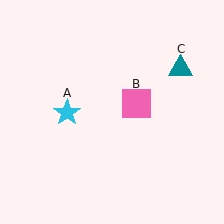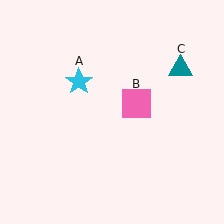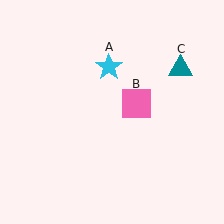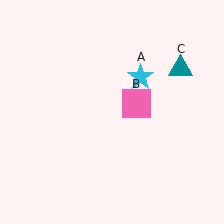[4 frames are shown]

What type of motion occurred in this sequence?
The cyan star (object A) rotated clockwise around the center of the scene.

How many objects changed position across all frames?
1 object changed position: cyan star (object A).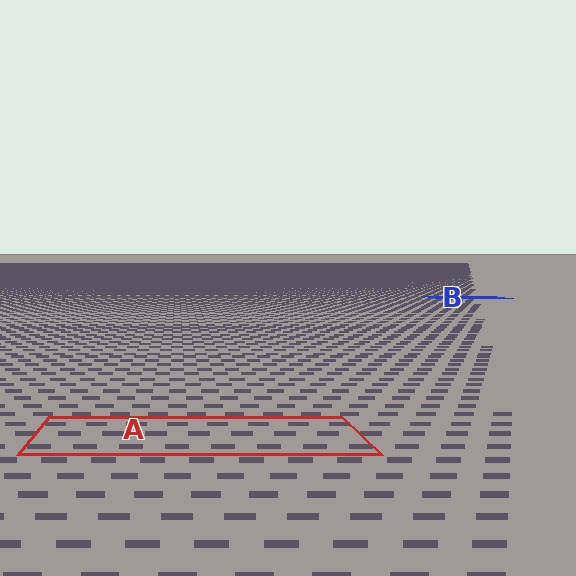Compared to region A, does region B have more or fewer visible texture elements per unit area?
Region B has more texture elements per unit area — they are packed more densely because it is farther away.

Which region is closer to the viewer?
Region A is closer. The texture elements there are larger and more spread out.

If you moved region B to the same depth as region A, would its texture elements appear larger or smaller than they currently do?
They would appear larger. At a closer depth, the same texture elements are projected at a bigger on-screen size.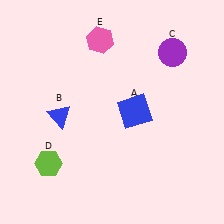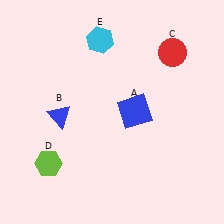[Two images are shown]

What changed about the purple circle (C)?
In Image 1, C is purple. In Image 2, it changed to red.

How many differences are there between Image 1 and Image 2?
There are 2 differences between the two images.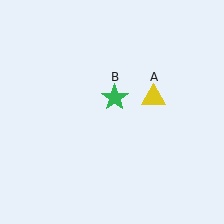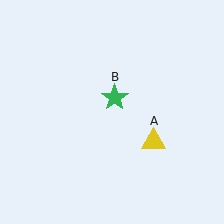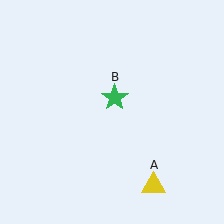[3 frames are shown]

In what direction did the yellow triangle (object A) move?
The yellow triangle (object A) moved down.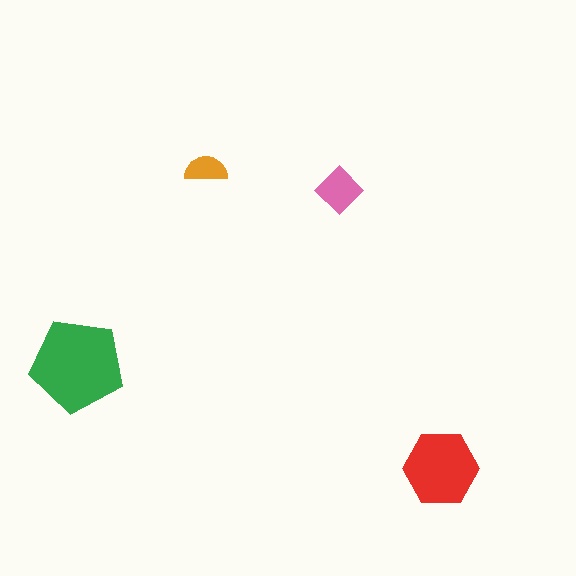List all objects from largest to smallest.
The green pentagon, the red hexagon, the pink diamond, the orange semicircle.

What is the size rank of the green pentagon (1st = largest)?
1st.